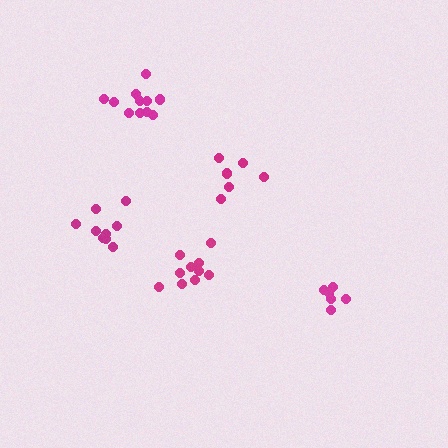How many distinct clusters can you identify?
There are 5 distinct clusters.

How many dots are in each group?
Group 1: 6 dots, Group 2: 9 dots, Group 3: 6 dots, Group 4: 10 dots, Group 5: 11 dots (42 total).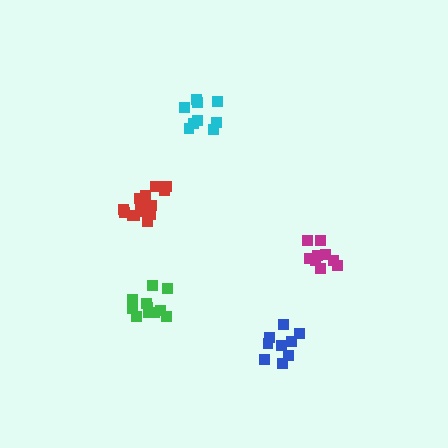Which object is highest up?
The cyan cluster is topmost.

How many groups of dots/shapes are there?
There are 5 groups.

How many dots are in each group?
Group 1: 9 dots, Group 2: 15 dots, Group 3: 9 dots, Group 4: 11 dots, Group 5: 9 dots (53 total).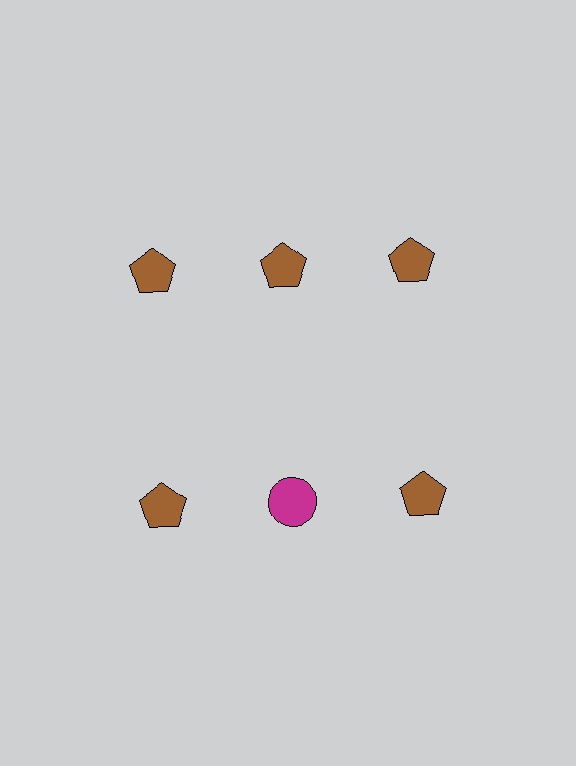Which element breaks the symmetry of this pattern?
The magenta circle in the second row, second from left column breaks the symmetry. All other shapes are brown pentagons.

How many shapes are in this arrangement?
There are 6 shapes arranged in a grid pattern.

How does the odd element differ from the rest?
It differs in both color (magenta instead of brown) and shape (circle instead of pentagon).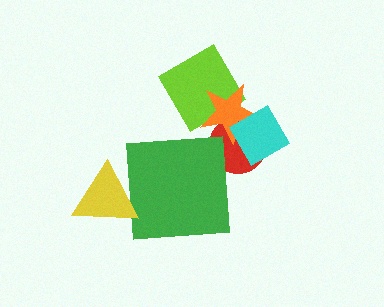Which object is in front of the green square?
The yellow triangle is in front of the green square.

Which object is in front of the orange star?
The cyan diamond is in front of the orange star.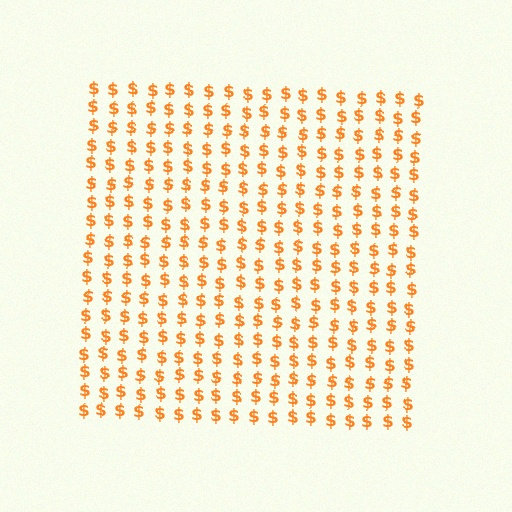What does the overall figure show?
The overall figure shows a square.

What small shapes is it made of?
It is made of small dollar signs.